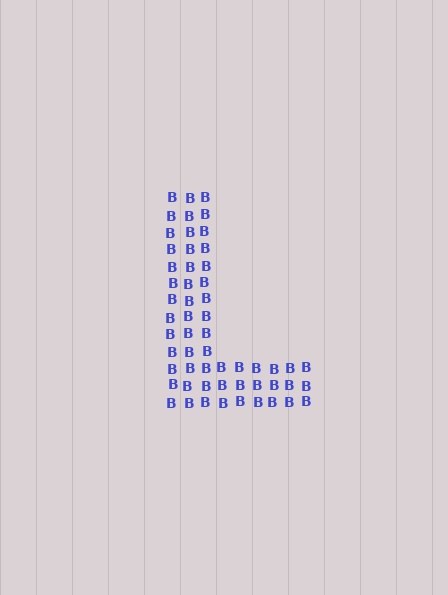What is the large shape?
The large shape is the letter L.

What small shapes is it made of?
It is made of small letter B's.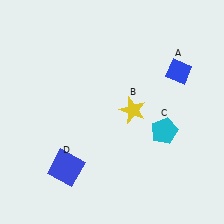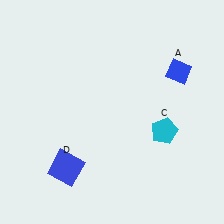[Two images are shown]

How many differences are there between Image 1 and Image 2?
There is 1 difference between the two images.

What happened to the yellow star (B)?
The yellow star (B) was removed in Image 2. It was in the top-right area of Image 1.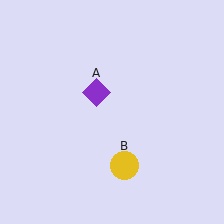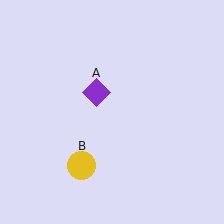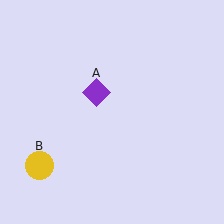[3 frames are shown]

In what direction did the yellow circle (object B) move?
The yellow circle (object B) moved left.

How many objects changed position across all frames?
1 object changed position: yellow circle (object B).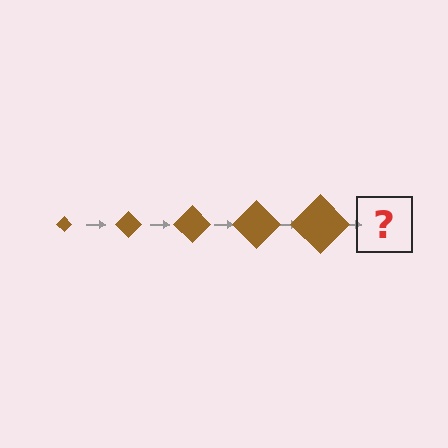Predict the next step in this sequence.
The next step is a brown diamond, larger than the previous one.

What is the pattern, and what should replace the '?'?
The pattern is that the diamond gets progressively larger each step. The '?' should be a brown diamond, larger than the previous one.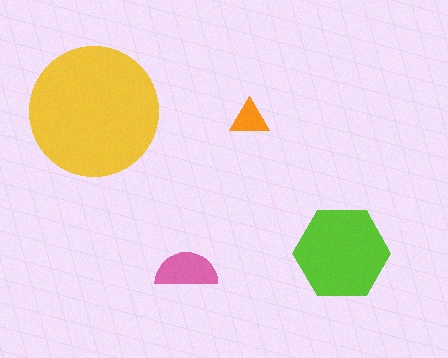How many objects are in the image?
There are 4 objects in the image.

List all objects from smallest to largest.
The orange triangle, the pink semicircle, the lime hexagon, the yellow circle.